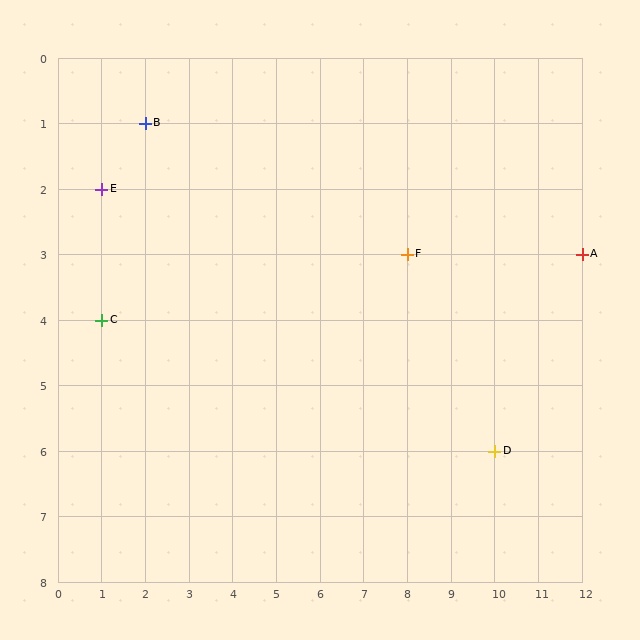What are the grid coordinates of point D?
Point D is at grid coordinates (10, 6).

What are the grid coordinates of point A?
Point A is at grid coordinates (12, 3).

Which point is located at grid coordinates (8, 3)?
Point F is at (8, 3).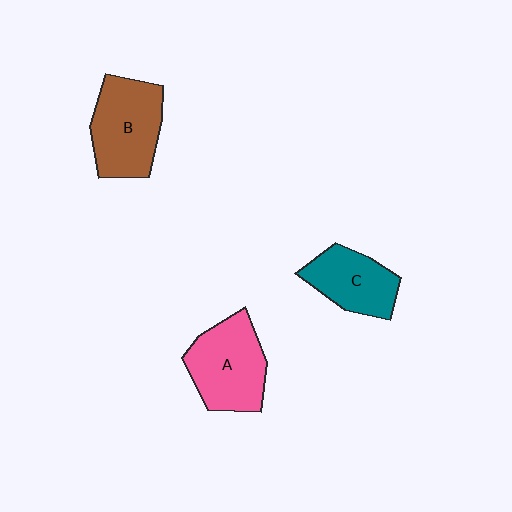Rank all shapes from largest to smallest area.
From largest to smallest: A (pink), B (brown), C (teal).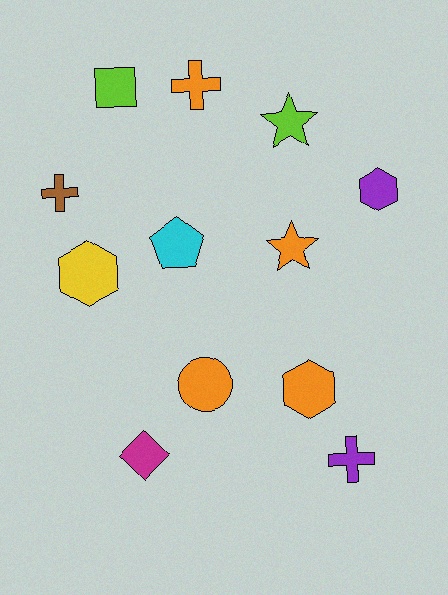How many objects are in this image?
There are 12 objects.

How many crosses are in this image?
There are 3 crosses.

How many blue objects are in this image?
There are no blue objects.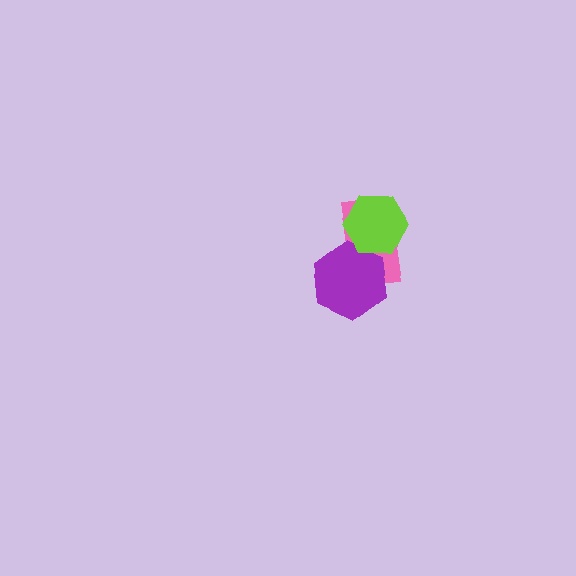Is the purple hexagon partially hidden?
Yes, it is partially covered by another shape.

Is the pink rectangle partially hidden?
Yes, it is partially covered by another shape.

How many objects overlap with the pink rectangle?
2 objects overlap with the pink rectangle.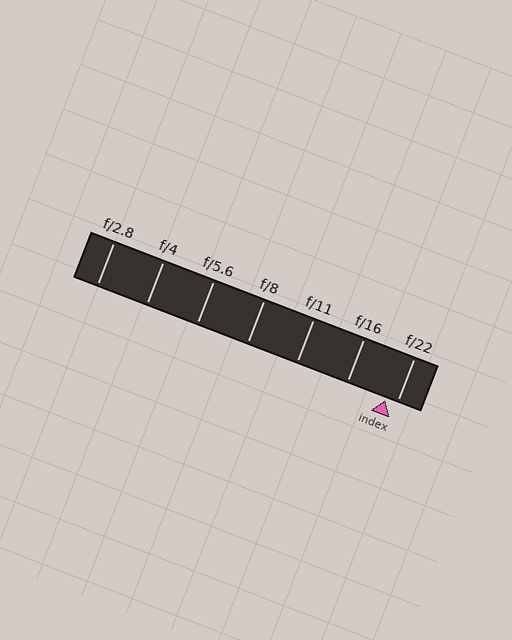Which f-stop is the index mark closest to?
The index mark is closest to f/22.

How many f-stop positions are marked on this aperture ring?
There are 7 f-stop positions marked.